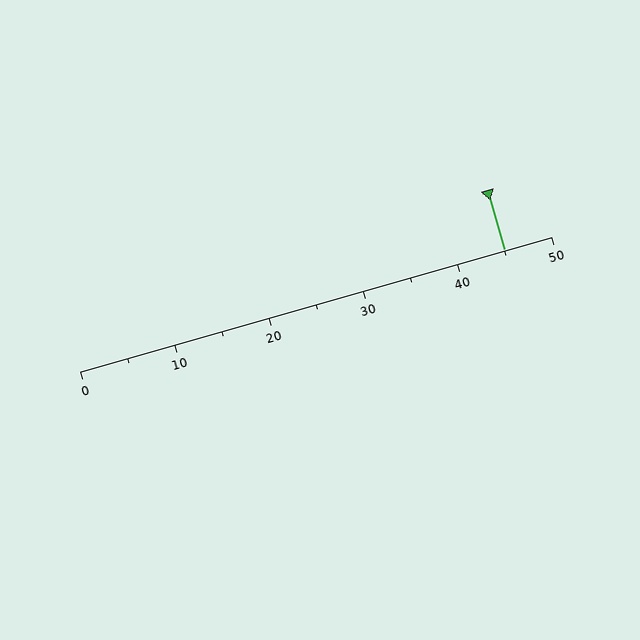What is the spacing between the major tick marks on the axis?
The major ticks are spaced 10 apart.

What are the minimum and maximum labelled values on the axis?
The axis runs from 0 to 50.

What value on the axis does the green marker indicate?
The marker indicates approximately 45.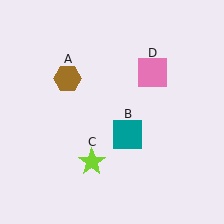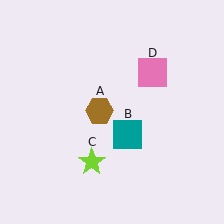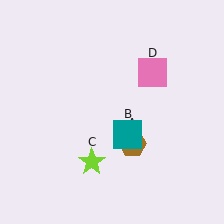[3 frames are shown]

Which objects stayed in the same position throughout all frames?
Teal square (object B) and lime star (object C) and pink square (object D) remained stationary.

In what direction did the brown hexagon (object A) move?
The brown hexagon (object A) moved down and to the right.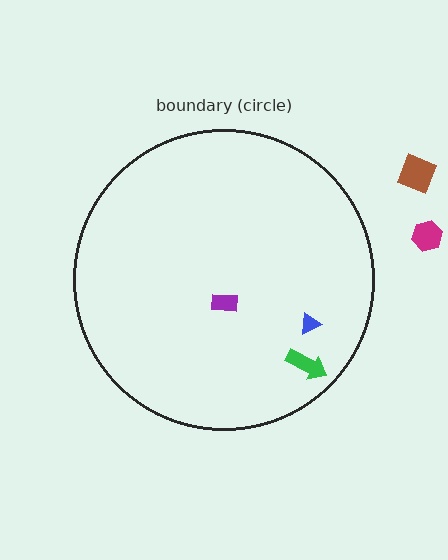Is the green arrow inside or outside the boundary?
Inside.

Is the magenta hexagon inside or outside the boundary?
Outside.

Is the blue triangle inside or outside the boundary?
Inside.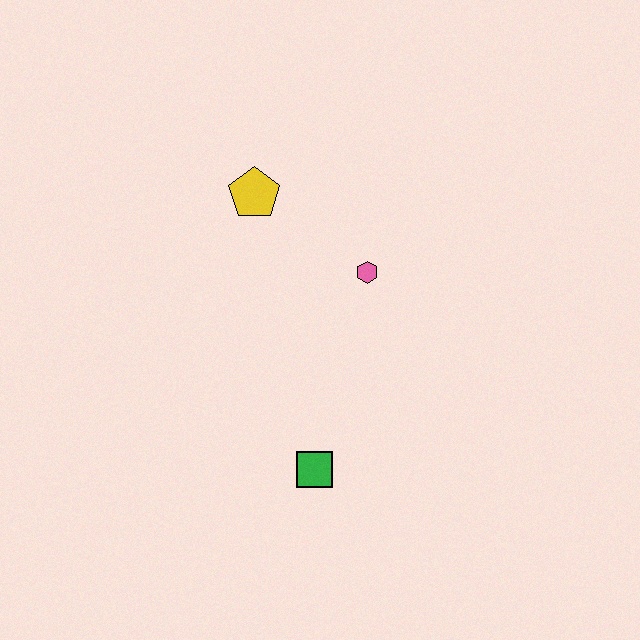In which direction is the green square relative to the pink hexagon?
The green square is below the pink hexagon.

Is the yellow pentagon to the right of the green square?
No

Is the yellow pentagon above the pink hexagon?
Yes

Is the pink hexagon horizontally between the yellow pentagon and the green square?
No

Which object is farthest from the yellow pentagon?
The green square is farthest from the yellow pentagon.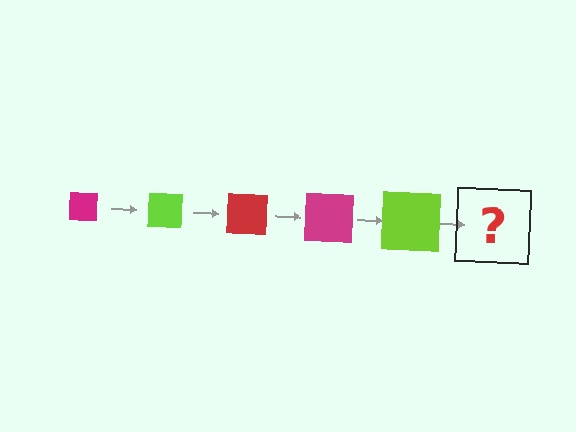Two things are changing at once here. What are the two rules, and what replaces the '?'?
The two rules are that the square grows larger each step and the color cycles through magenta, lime, and red. The '?' should be a red square, larger than the previous one.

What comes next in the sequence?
The next element should be a red square, larger than the previous one.